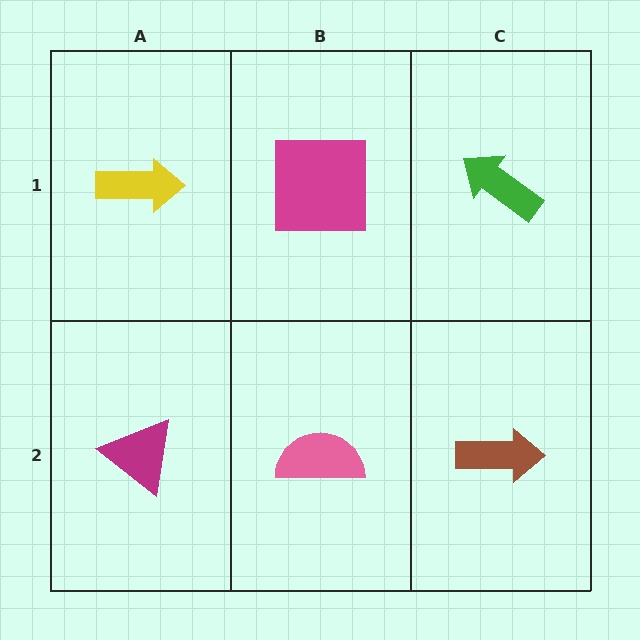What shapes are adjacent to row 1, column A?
A magenta triangle (row 2, column A), a magenta square (row 1, column B).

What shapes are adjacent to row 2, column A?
A yellow arrow (row 1, column A), a pink semicircle (row 2, column B).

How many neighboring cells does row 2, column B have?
3.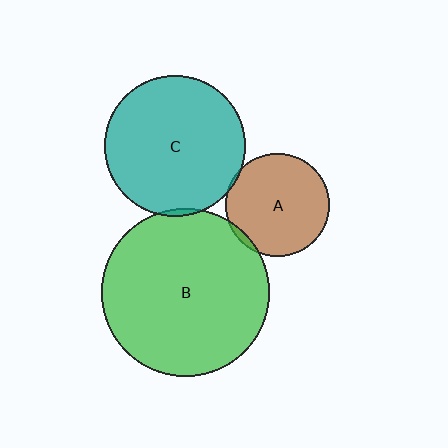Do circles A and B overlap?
Yes.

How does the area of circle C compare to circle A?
Approximately 1.9 times.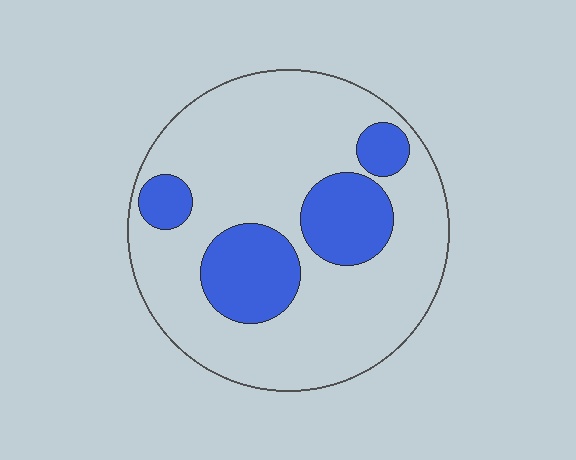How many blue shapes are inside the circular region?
4.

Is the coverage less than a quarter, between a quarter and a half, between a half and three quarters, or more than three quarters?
Less than a quarter.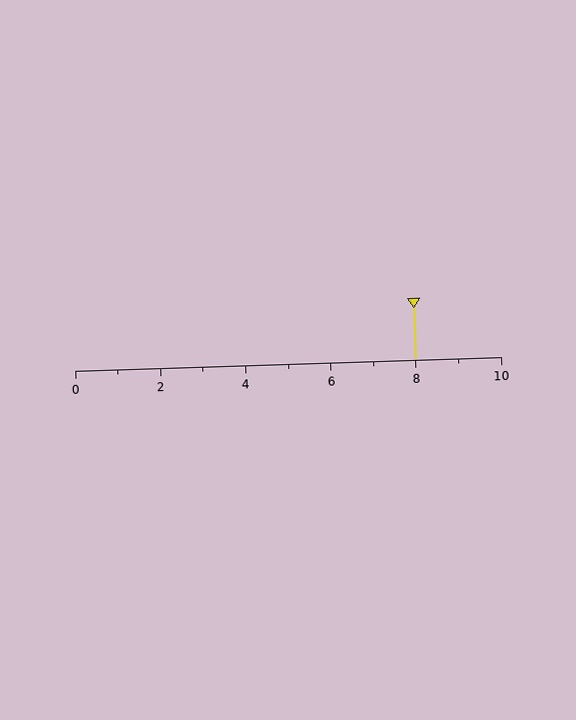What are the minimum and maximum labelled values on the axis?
The axis runs from 0 to 10.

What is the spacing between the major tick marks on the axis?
The major ticks are spaced 2 apart.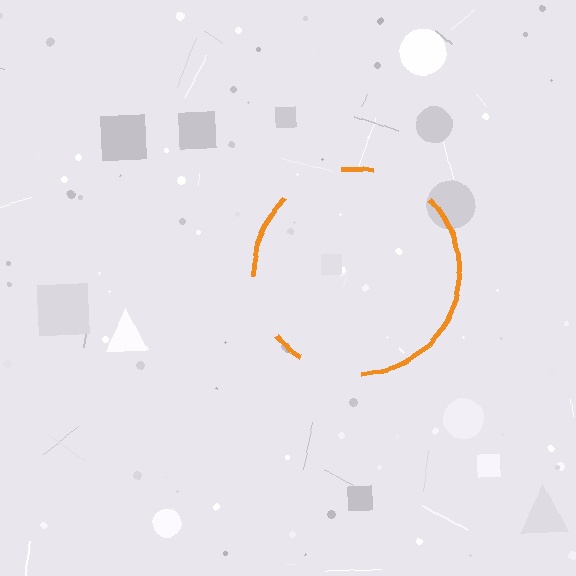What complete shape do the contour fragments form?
The contour fragments form a circle.